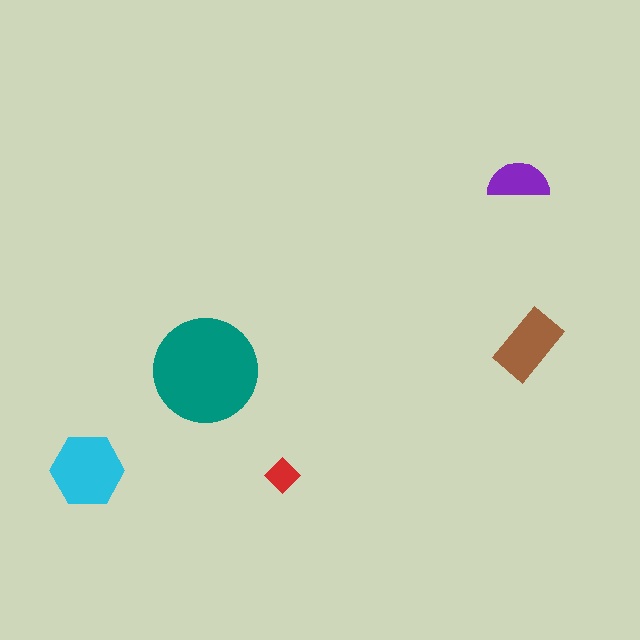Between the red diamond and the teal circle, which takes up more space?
The teal circle.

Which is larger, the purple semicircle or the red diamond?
The purple semicircle.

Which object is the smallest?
The red diamond.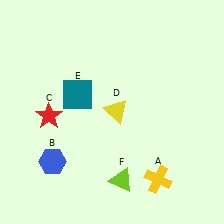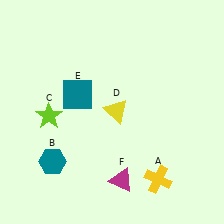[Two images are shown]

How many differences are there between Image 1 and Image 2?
There are 3 differences between the two images.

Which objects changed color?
B changed from blue to teal. C changed from red to lime. F changed from lime to magenta.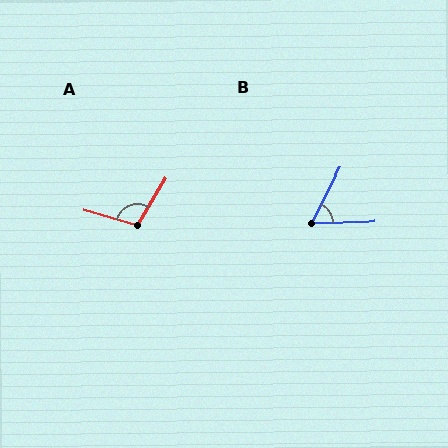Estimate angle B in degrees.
Approximately 62 degrees.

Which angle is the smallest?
B, at approximately 62 degrees.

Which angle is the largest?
A, at approximately 105 degrees.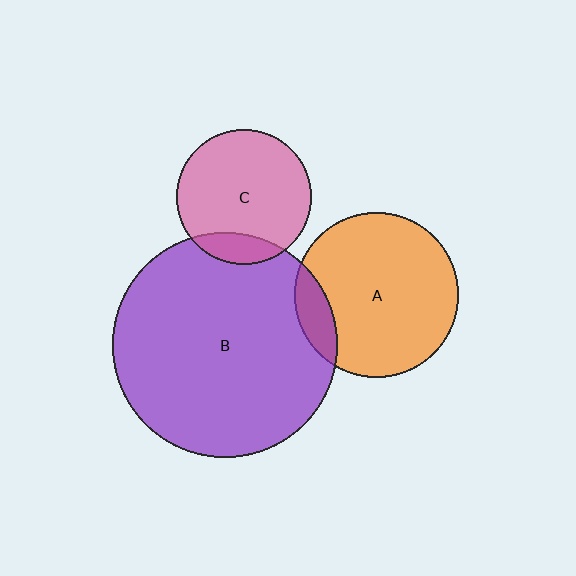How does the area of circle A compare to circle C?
Approximately 1.5 times.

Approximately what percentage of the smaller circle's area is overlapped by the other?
Approximately 10%.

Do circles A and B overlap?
Yes.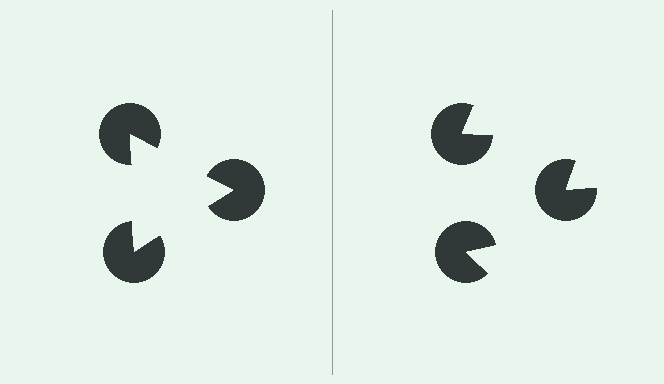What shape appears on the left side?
An illusory triangle.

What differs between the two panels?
The pac-man discs are positioned identically on both sides; only the wedge orientations differ. On the left they align to a triangle; on the right they are misaligned.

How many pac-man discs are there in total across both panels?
6 — 3 on each side.